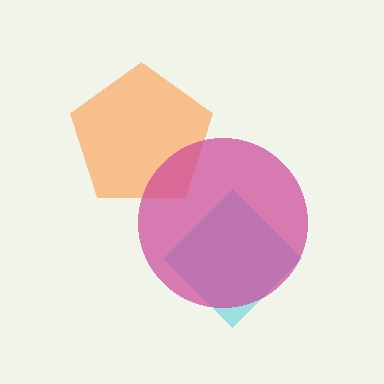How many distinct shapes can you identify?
There are 3 distinct shapes: an orange pentagon, a cyan diamond, a magenta circle.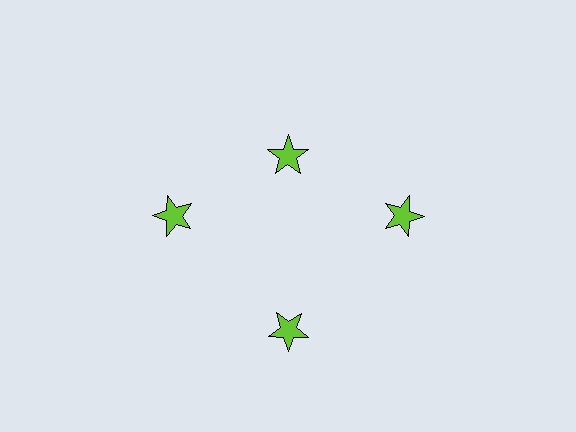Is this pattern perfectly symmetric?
No. The 4 lime stars are arranged in a ring, but one element near the 12 o'clock position is pulled inward toward the center, breaking the 4-fold rotational symmetry.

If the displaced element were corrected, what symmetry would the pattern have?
It would have 4-fold rotational symmetry — the pattern would map onto itself every 90 degrees.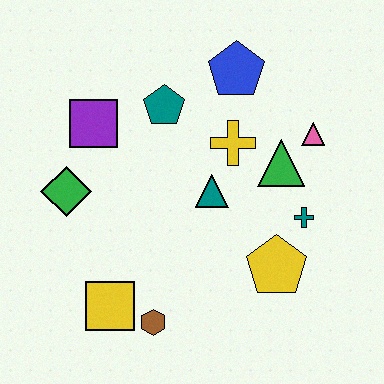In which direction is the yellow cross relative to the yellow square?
The yellow cross is above the yellow square.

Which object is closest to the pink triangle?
The green triangle is closest to the pink triangle.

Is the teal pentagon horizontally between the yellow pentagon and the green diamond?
Yes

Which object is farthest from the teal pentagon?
The brown hexagon is farthest from the teal pentagon.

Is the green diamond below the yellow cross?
Yes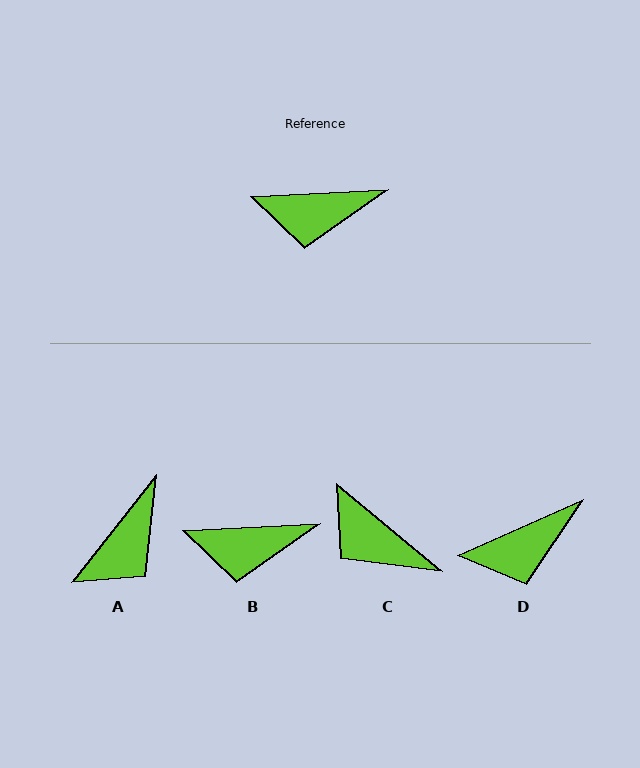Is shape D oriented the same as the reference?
No, it is off by about 21 degrees.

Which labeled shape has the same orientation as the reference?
B.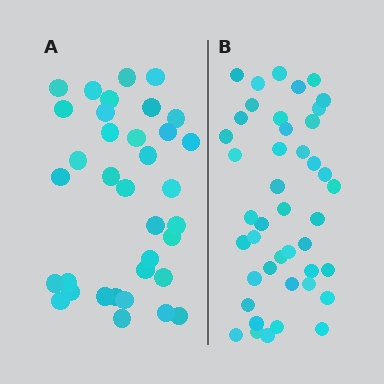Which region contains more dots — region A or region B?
Region B (the right region) has more dots.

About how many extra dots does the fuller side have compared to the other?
Region B has roughly 8 or so more dots than region A.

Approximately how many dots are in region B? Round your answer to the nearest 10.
About 40 dots. (The exact count is 43, which rounds to 40.)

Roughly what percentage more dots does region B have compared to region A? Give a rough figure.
About 25% more.